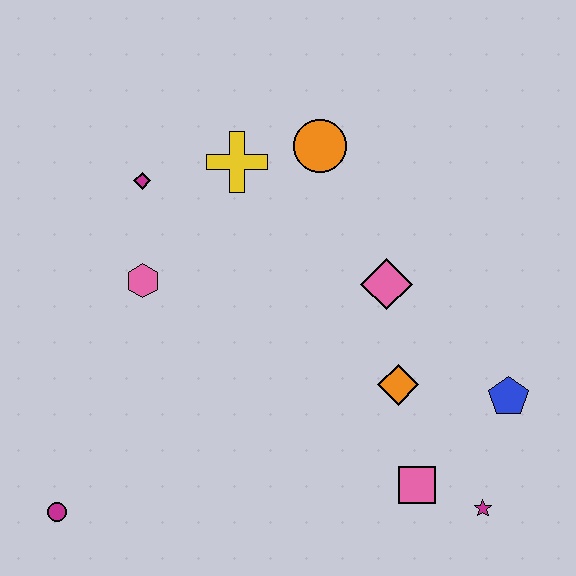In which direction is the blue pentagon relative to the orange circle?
The blue pentagon is below the orange circle.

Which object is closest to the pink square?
The magenta star is closest to the pink square.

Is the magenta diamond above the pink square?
Yes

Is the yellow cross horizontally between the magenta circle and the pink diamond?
Yes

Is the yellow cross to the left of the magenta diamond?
No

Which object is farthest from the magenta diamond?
The magenta star is farthest from the magenta diamond.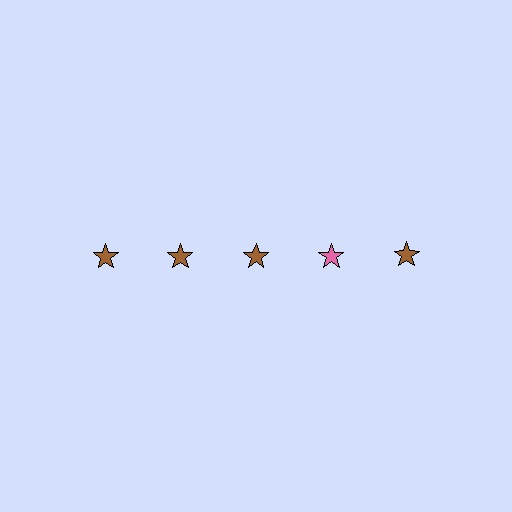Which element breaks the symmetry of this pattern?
The pink star in the top row, second from right column breaks the symmetry. All other shapes are brown stars.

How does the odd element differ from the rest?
It has a different color: pink instead of brown.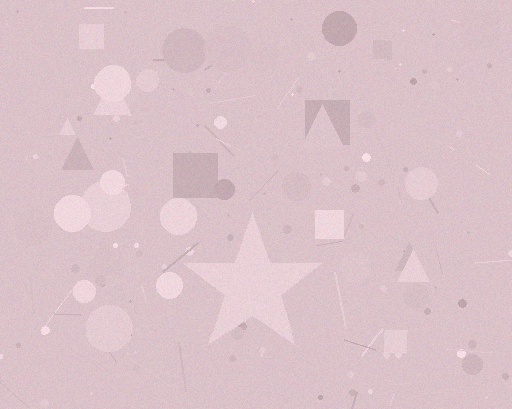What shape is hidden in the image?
A star is hidden in the image.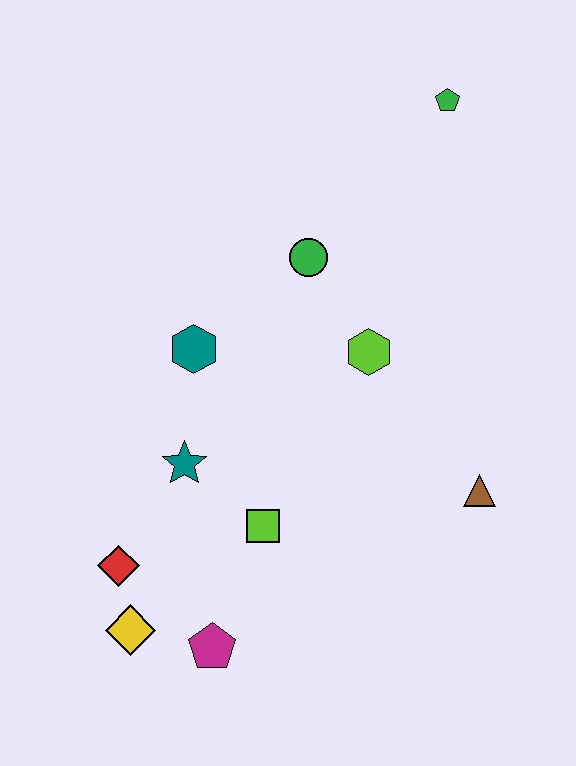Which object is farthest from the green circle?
The yellow diamond is farthest from the green circle.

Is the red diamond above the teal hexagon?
No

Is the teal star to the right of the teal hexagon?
No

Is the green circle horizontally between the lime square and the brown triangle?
Yes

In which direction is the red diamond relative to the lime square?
The red diamond is to the left of the lime square.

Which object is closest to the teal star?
The lime square is closest to the teal star.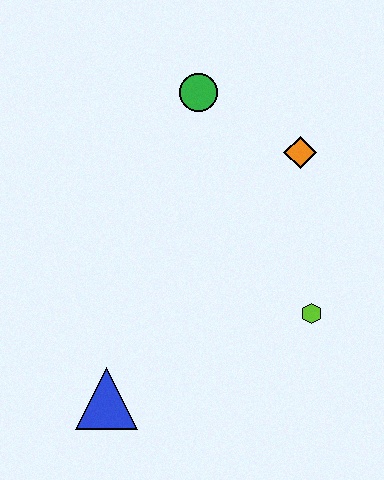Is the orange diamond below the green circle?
Yes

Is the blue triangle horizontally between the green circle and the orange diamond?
No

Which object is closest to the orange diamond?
The green circle is closest to the orange diamond.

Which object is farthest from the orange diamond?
The blue triangle is farthest from the orange diamond.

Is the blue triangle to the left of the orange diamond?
Yes